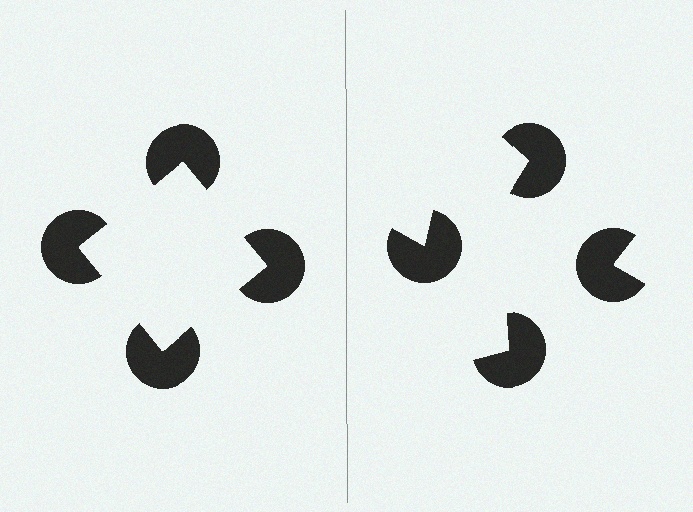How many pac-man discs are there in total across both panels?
8 — 4 on each side.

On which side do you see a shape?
An illusory square appears on the left side. On the right side the wedge cuts are rotated, so no coherent shape forms.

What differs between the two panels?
The pac-man discs are positioned identically on both sides; only the wedge orientations differ. On the left they align to a square; on the right they are misaligned.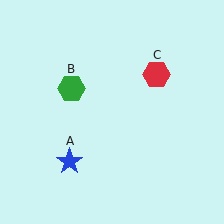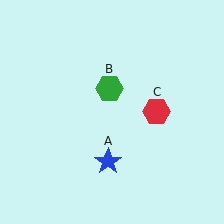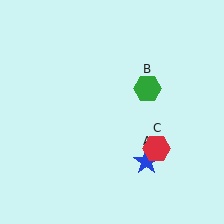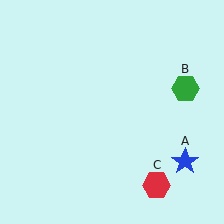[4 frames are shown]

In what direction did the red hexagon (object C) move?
The red hexagon (object C) moved down.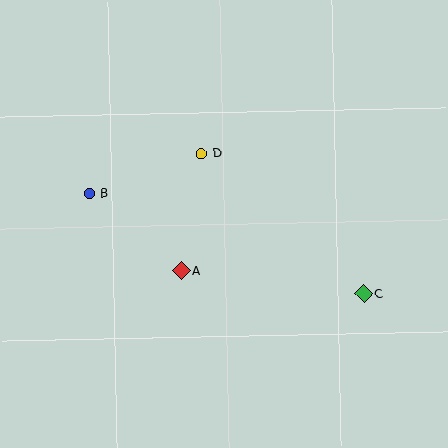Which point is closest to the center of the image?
Point A at (181, 270) is closest to the center.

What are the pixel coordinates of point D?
Point D is at (202, 154).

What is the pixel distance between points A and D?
The distance between A and D is 118 pixels.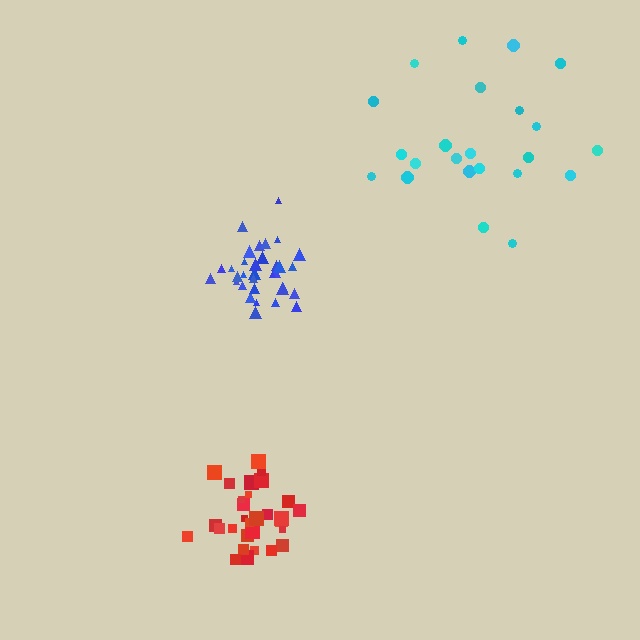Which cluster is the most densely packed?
Blue.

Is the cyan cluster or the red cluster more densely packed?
Red.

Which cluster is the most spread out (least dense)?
Cyan.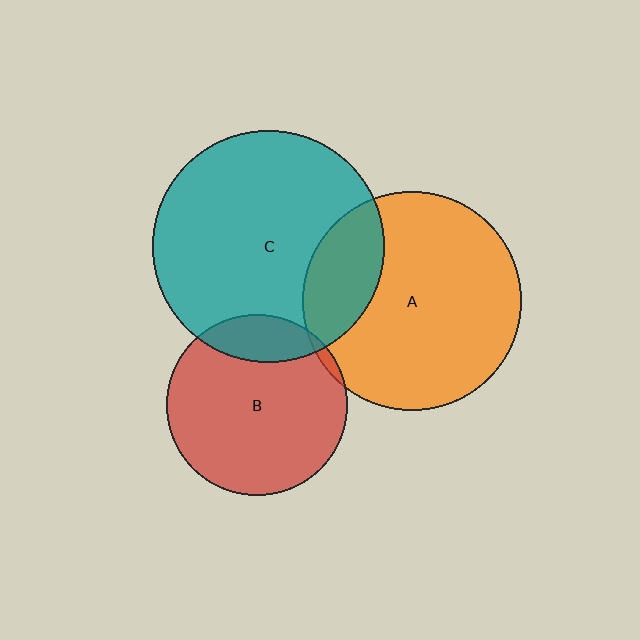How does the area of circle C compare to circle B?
Approximately 1.6 times.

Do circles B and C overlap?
Yes.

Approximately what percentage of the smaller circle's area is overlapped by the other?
Approximately 15%.